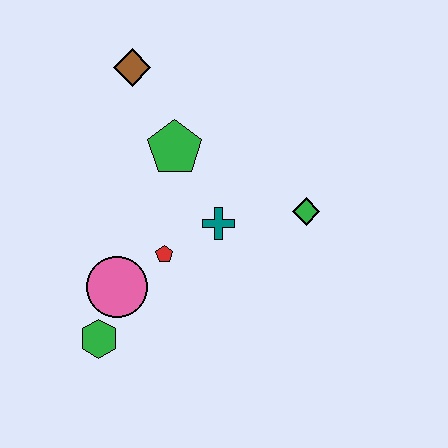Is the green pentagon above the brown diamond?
No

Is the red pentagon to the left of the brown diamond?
No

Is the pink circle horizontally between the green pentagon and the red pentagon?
No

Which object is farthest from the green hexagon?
The brown diamond is farthest from the green hexagon.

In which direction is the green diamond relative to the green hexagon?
The green diamond is to the right of the green hexagon.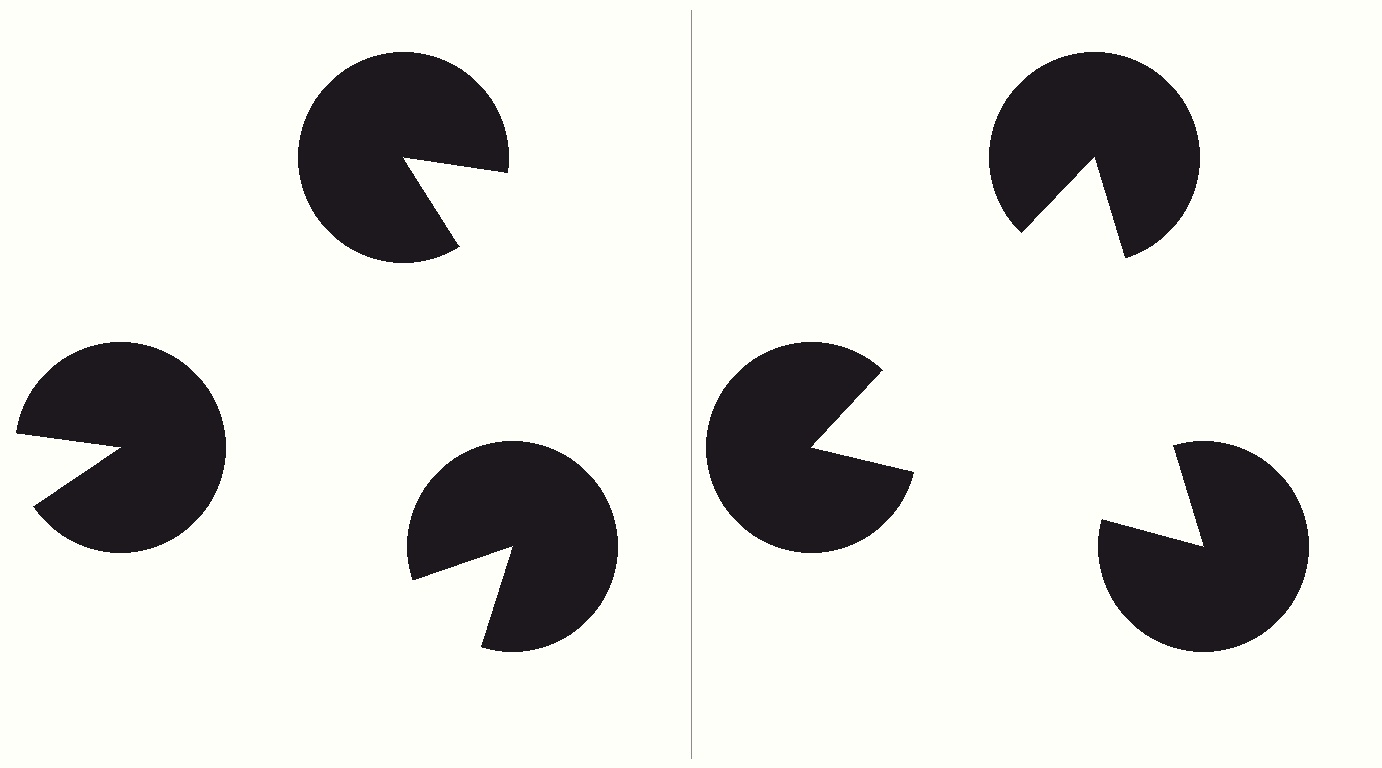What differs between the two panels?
The pac-man discs are positioned identically on both sides; only the wedge orientations differ. On the right they align to a triangle; on the left they are misaligned.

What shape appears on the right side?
An illusory triangle.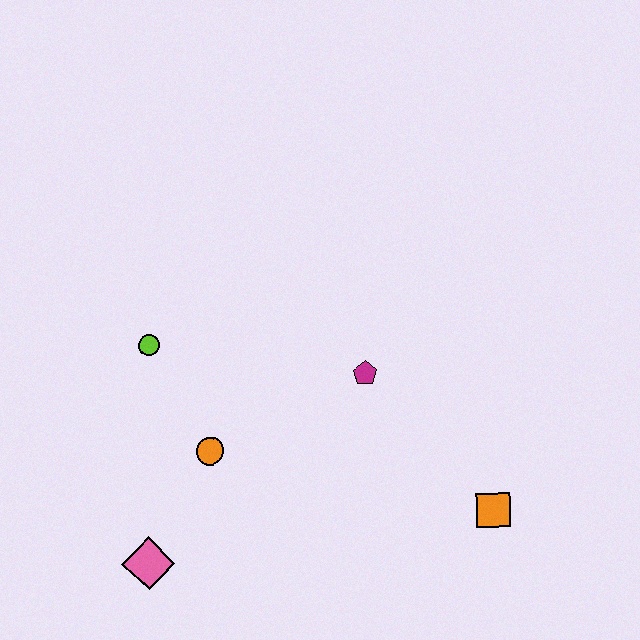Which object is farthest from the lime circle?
The orange square is farthest from the lime circle.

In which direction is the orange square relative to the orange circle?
The orange square is to the right of the orange circle.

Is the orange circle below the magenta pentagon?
Yes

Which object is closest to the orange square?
The magenta pentagon is closest to the orange square.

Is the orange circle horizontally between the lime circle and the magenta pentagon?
Yes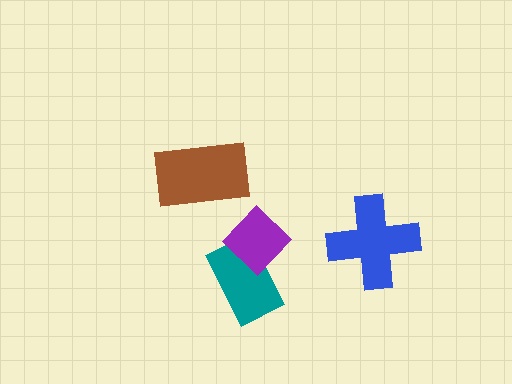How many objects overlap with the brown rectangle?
0 objects overlap with the brown rectangle.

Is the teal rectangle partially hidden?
Yes, it is partially covered by another shape.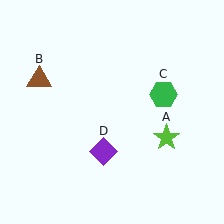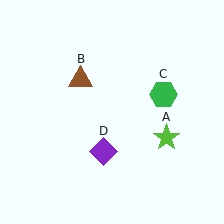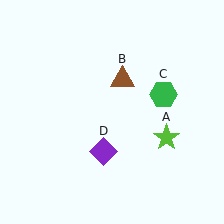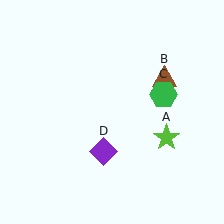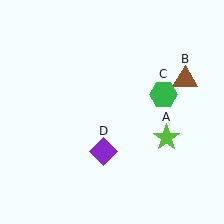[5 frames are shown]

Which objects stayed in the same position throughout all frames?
Lime star (object A) and green hexagon (object C) and purple diamond (object D) remained stationary.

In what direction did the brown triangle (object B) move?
The brown triangle (object B) moved right.